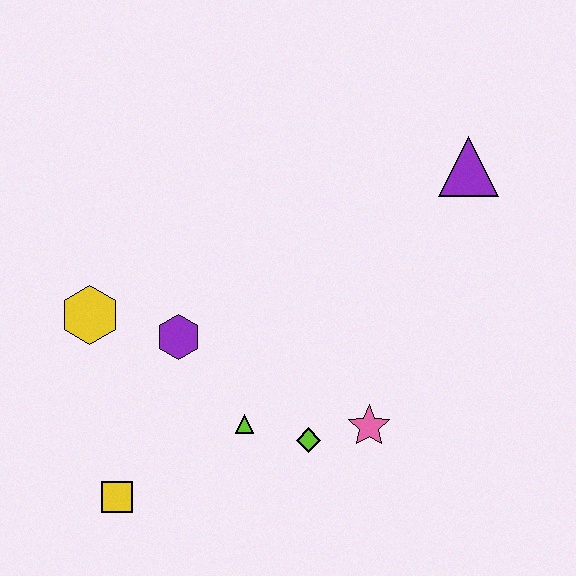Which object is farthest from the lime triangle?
The purple triangle is farthest from the lime triangle.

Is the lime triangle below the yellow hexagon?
Yes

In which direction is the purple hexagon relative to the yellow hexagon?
The purple hexagon is to the right of the yellow hexagon.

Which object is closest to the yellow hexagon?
The purple hexagon is closest to the yellow hexagon.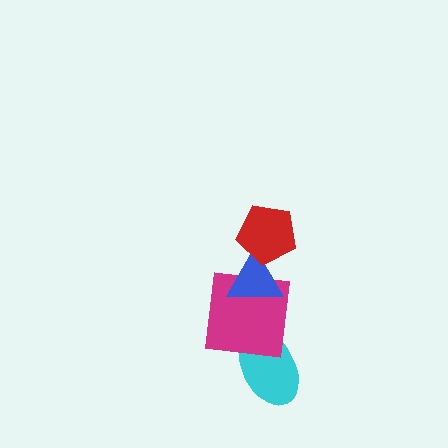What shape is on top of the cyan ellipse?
The magenta square is on top of the cyan ellipse.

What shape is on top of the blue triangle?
The red pentagon is on top of the blue triangle.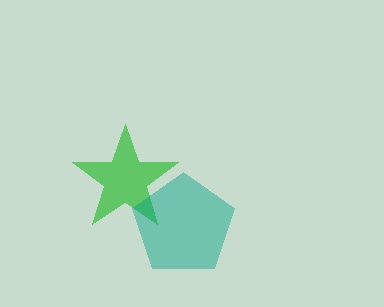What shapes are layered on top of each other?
The layered shapes are: a green star, a teal pentagon.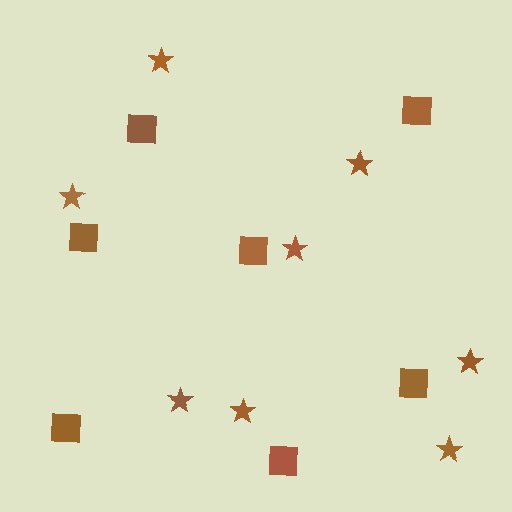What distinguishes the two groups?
There are 2 groups: one group of stars (8) and one group of squares (7).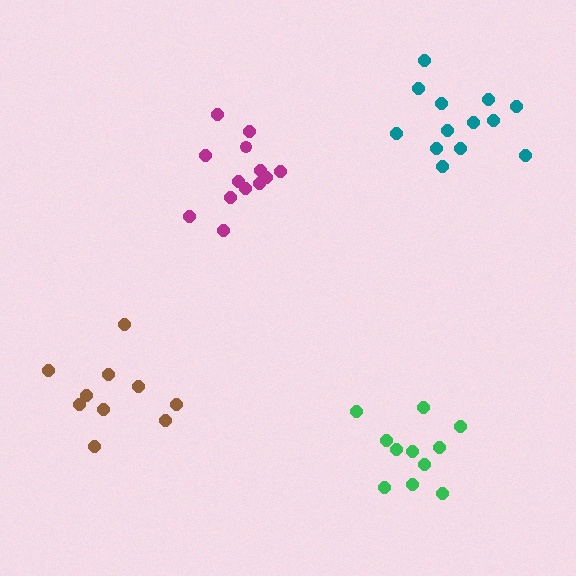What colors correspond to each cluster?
The clusters are colored: teal, brown, green, magenta.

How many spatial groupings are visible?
There are 4 spatial groupings.